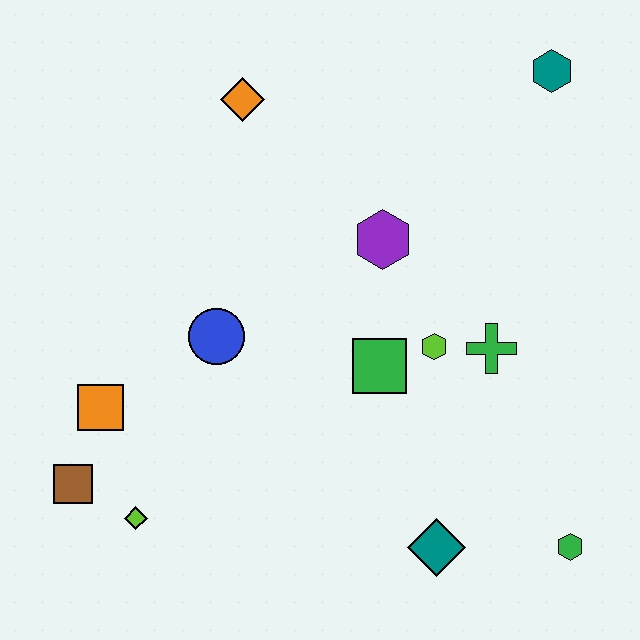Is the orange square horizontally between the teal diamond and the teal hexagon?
No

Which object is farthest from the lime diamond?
The teal hexagon is farthest from the lime diamond.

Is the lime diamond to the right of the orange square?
Yes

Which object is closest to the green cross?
The lime hexagon is closest to the green cross.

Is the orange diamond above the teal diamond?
Yes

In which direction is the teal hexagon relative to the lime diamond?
The teal hexagon is above the lime diamond.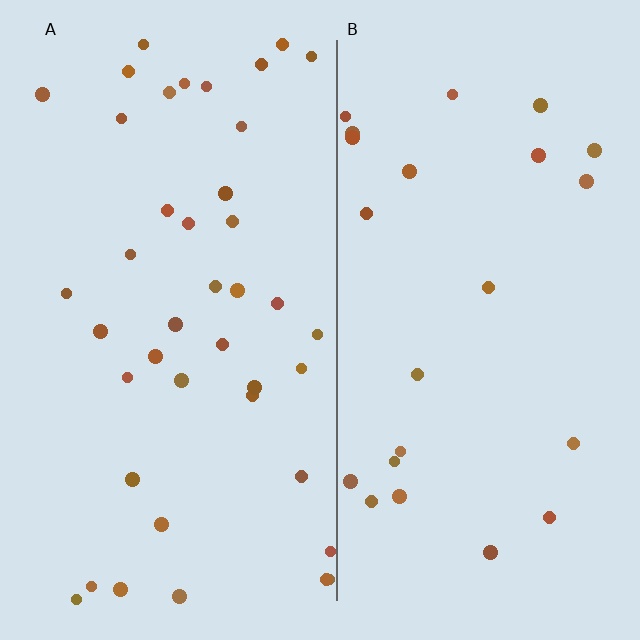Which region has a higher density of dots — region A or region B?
A (the left).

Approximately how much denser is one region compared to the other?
Approximately 1.8× — region A over region B.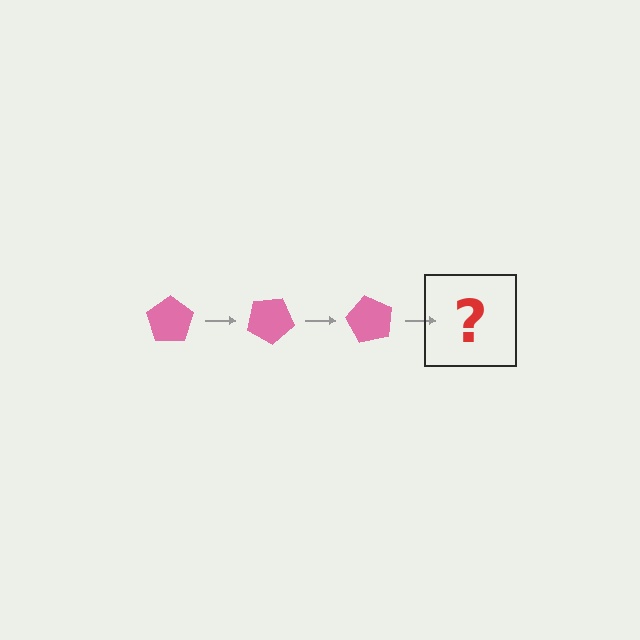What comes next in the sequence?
The next element should be a pink pentagon rotated 90 degrees.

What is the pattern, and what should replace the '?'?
The pattern is that the pentagon rotates 30 degrees each step. The '?' should be a pink pentagon rotated 90 degrees.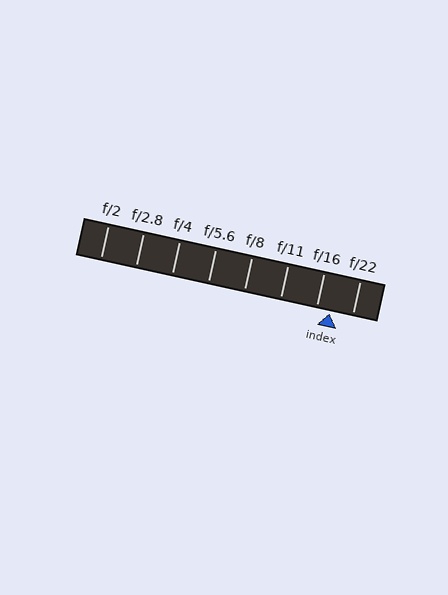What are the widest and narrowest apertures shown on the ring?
The widest aperture shown is f/2 and the narrowest is f/22.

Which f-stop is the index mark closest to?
The index mark is closest to f/16.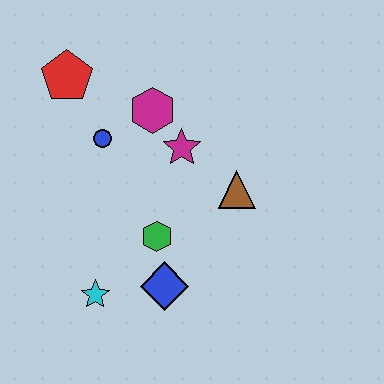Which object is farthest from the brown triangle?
The red pentagon is farthest from the brown triangle.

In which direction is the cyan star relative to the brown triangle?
The cyan star is to the left of the brown triangle.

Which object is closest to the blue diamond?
The green hexagon is closest to the blue diamond.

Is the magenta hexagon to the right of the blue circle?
Yes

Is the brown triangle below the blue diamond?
No